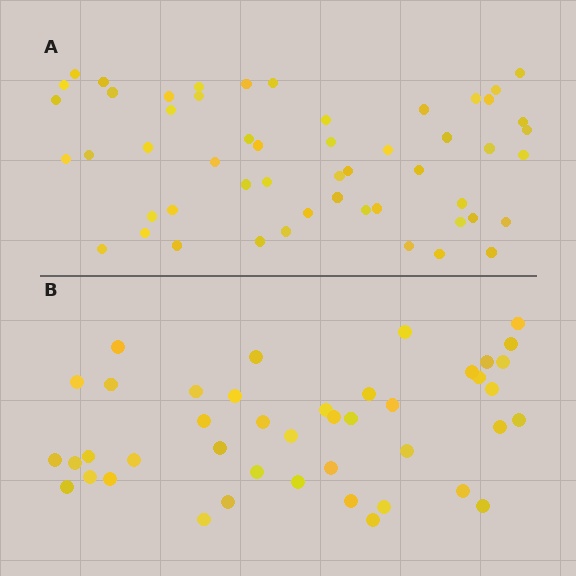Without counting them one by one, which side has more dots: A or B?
Region A (the top region) has more dots.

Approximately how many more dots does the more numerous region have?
Region A has roughly 10 or so more dots than region B.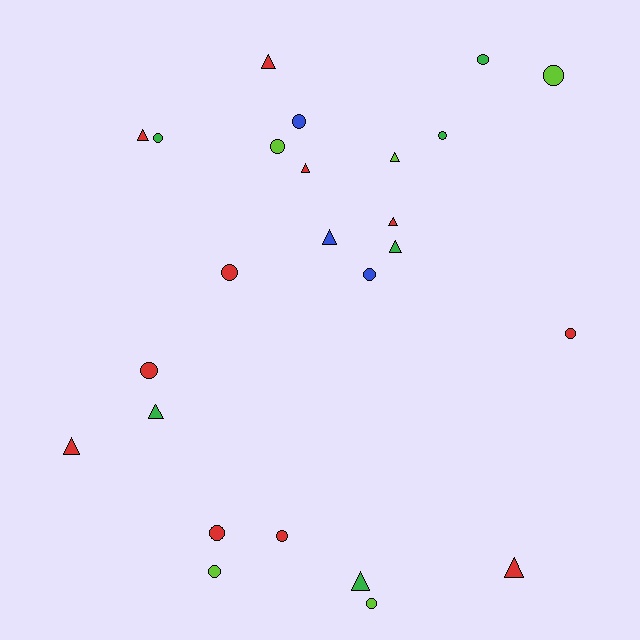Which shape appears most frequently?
Circle, with 14 objects.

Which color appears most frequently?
Red, with 11 objects.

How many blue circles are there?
There are 2 blue circles.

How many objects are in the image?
There are 25 objects.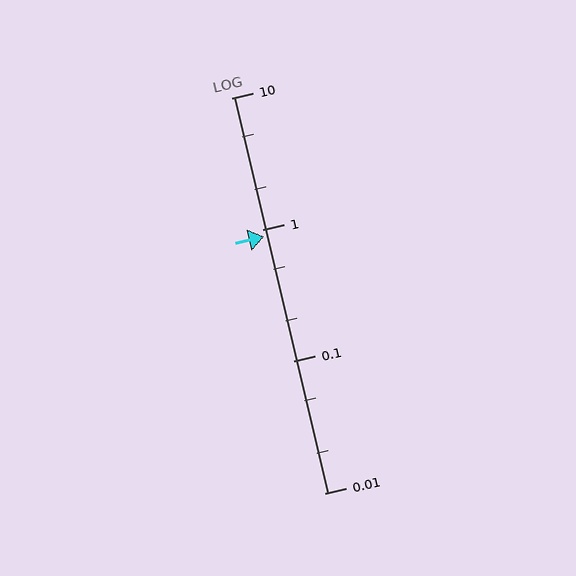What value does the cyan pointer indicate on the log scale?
The pointer indicates approximately 0.88.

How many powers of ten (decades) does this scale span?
The scale spans 3 decades, from 0.01 to 10.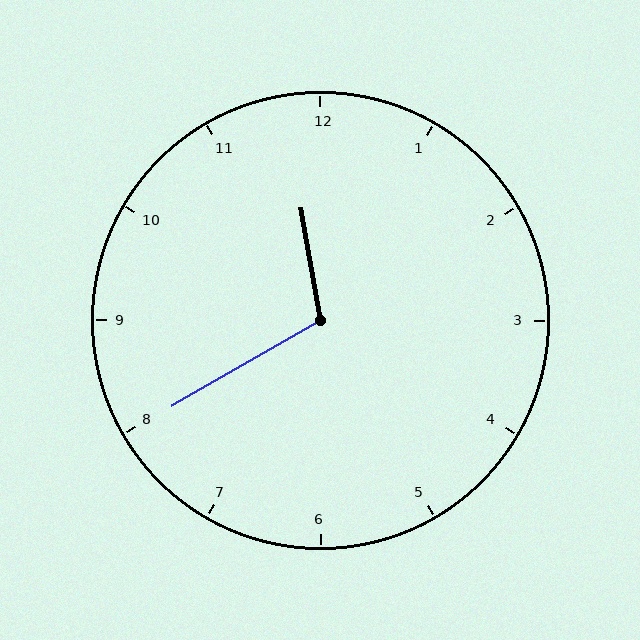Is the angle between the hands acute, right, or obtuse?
It is obtuse.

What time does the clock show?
11:40.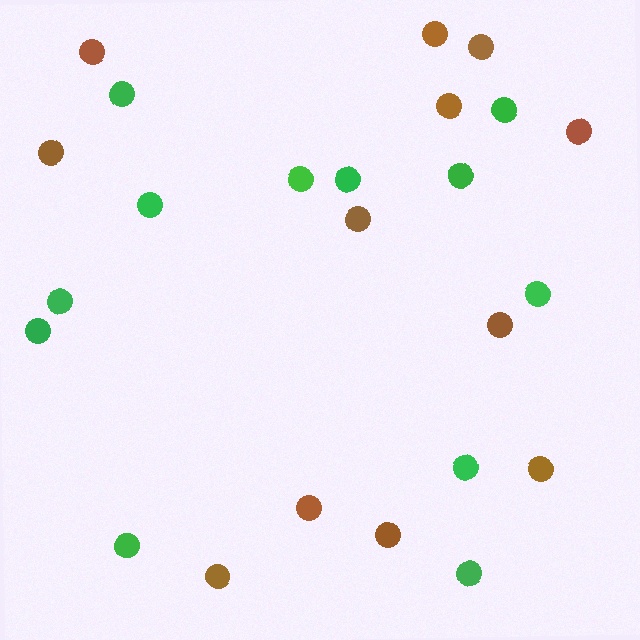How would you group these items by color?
There are 2 groups: one group of brown circles (12) and one group of green circles (12).